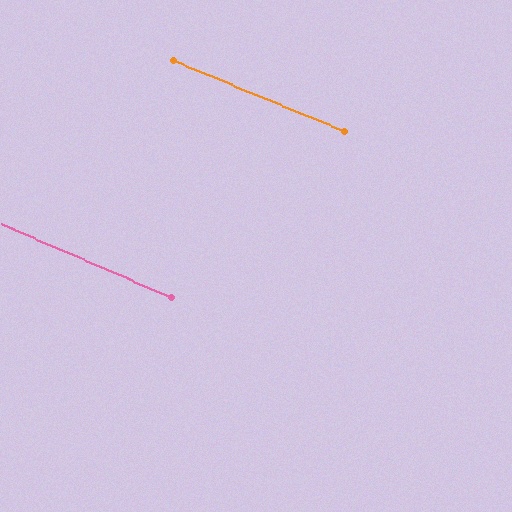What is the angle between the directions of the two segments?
Approximately 1 degree.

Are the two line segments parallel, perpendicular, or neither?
Parallel — their directions differ by only 0.8°.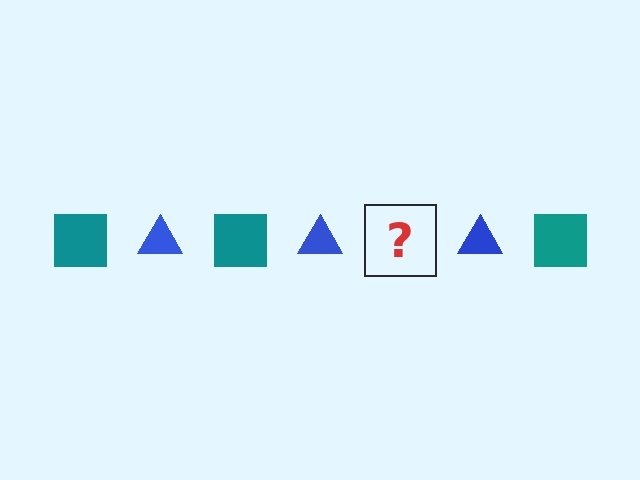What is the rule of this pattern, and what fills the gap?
The rule is that the pattern alternates between teal square and blue triangle. The gap should be filled with a teal square.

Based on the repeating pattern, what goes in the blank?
The blank should be a teal square.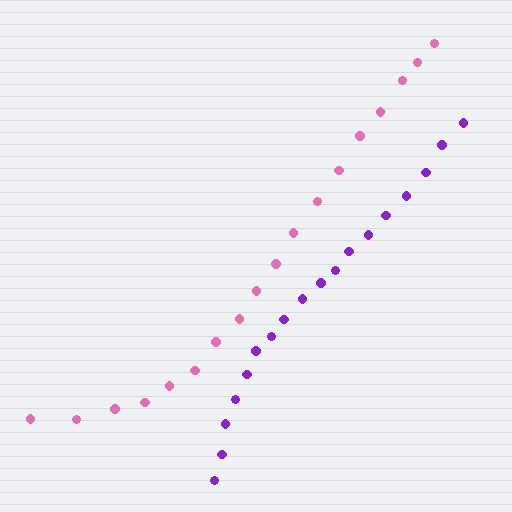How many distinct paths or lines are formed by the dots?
There are 2 distinct paths.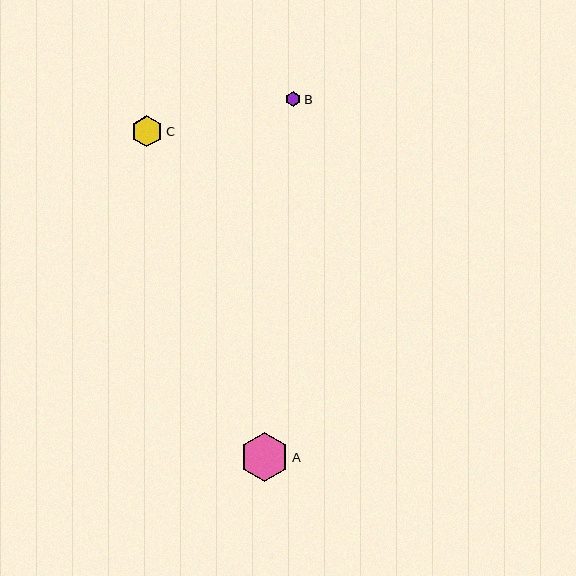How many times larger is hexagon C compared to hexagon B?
Hexagon C is approximately 2.1 times the size of hexagon B.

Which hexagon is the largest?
Hexagon A is the largest with a size of approximately 49 pixels.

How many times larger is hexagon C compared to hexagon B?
Hexagon C is approximately 2.1 times the size of hexagon B.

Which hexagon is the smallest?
Hexagon B is the smallest with a size of approximately 15 pixels.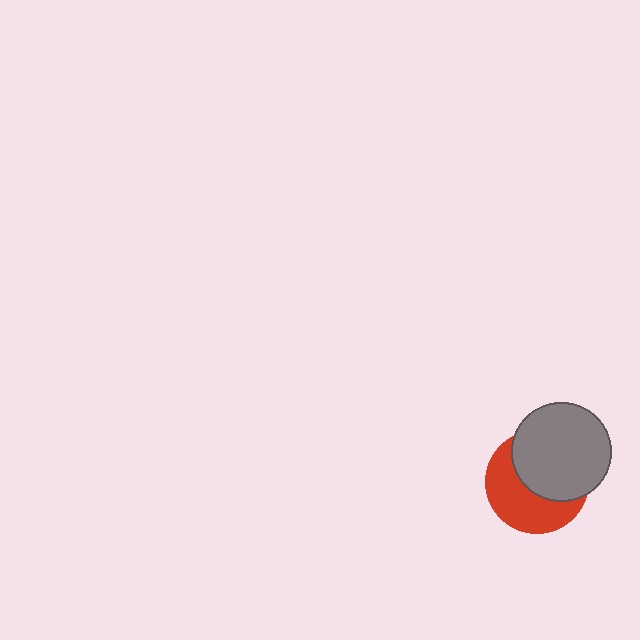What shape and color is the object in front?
The object in front is a gray circle.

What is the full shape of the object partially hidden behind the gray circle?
The partially hidden object is a red circle.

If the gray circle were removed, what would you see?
You would see the complete red circle.